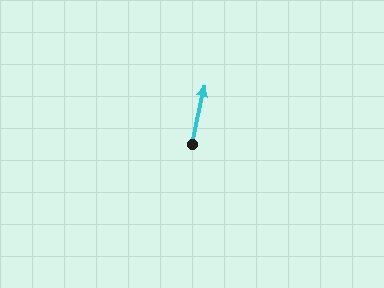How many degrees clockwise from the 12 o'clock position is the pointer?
Approximately 12 degrees.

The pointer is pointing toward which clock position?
Roughly 12 o'clock.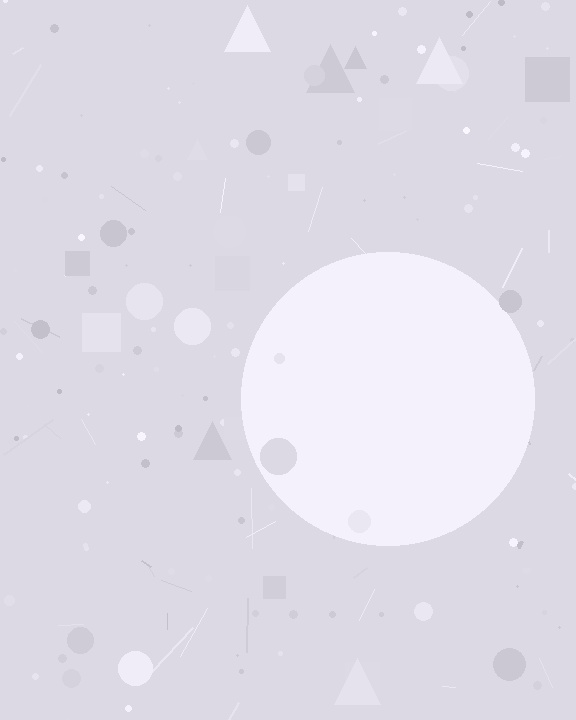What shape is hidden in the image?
A circle is hidden in the image.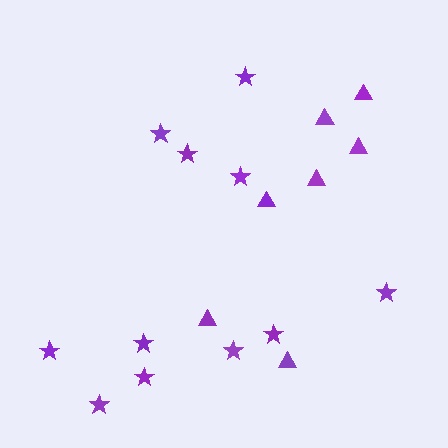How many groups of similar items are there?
There are 2 groups: one group of triangles (7) and one group of stars (11).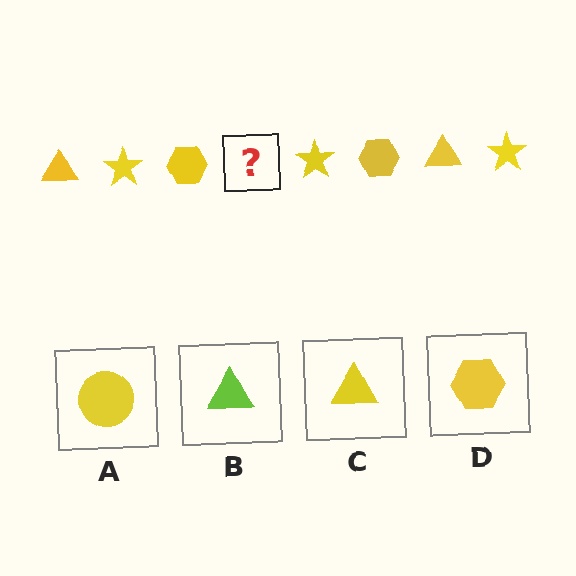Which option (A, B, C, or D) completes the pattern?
C.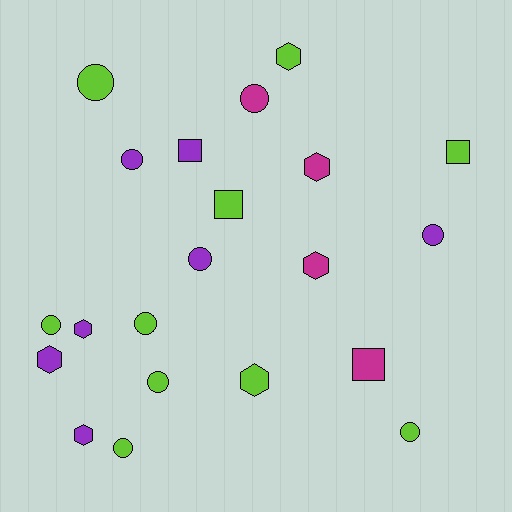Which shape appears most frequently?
Circle, with 10 objects.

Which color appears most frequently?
Lime, with 10 objects.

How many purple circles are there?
There are 3 purple circles.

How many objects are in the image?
There are 21 objects.